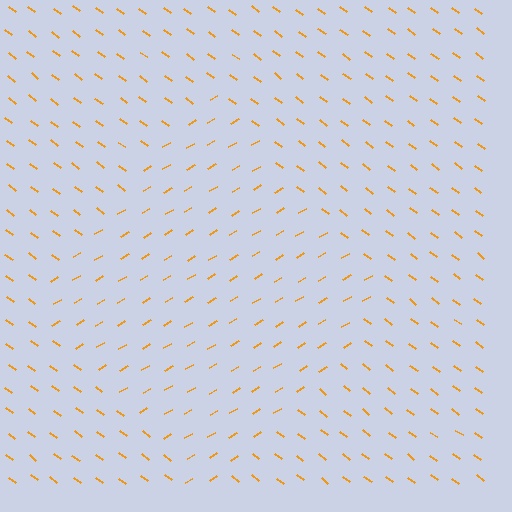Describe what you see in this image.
The image is filled with small orange line segments. A diamond region in the image has lines oriented differently from the surrounding lines, creating a visible texture boundary.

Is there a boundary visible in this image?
Yes, there is a texture boundary formed by a change in line orientation.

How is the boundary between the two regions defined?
The boundary is defined purely by a change in line orientation (approximately 68 degrees difference). All lines are the same color and thickness.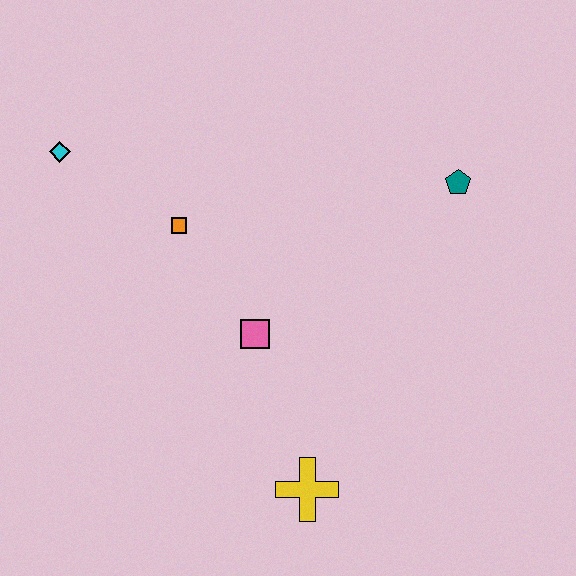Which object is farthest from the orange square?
The yellow cross is farthest from the orange square.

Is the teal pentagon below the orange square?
No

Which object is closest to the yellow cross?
The pink square is closest to the yellow cross.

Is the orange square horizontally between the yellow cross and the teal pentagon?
No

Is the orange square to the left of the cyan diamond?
No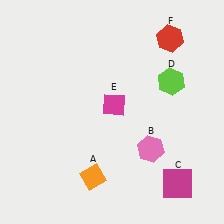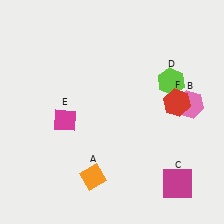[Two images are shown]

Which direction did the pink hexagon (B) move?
The pink hexagon (B) moved up.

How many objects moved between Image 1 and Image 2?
3 objects moved between the two images.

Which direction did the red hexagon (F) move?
The red hexagon (F) moved down.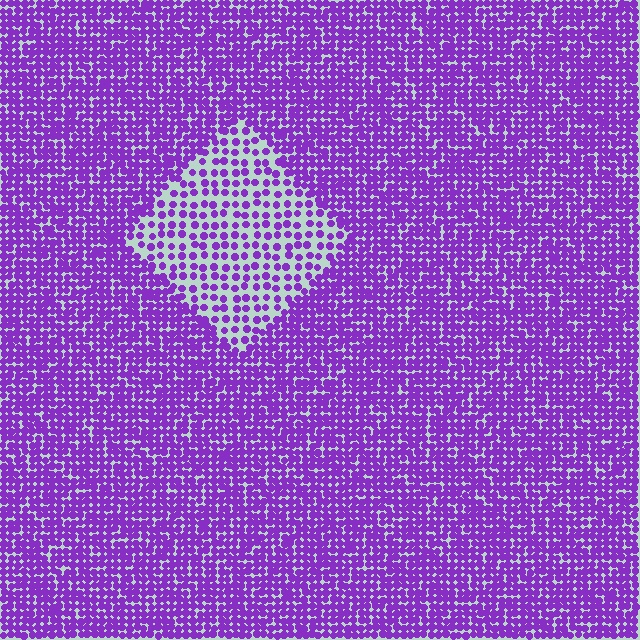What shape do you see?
I see a diamond.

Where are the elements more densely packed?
The elements are more densely packed outside the diamond boundary.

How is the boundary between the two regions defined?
The boundary is defined by a change in element density (approximately 2.2x ratio). All elements are the same color, size, and shape.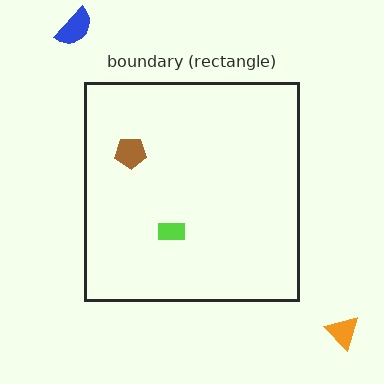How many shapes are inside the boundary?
2 inside, 2 outside.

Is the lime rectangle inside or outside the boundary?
Inside.